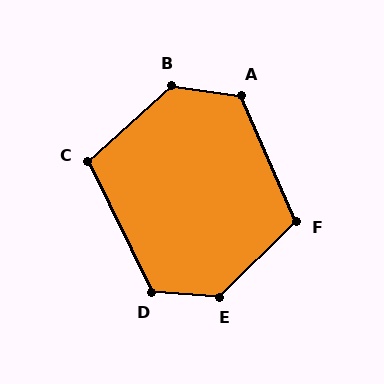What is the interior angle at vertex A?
Approximately 122 degrees (obtuse).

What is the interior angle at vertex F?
Approximately 111 degrees (obtuse).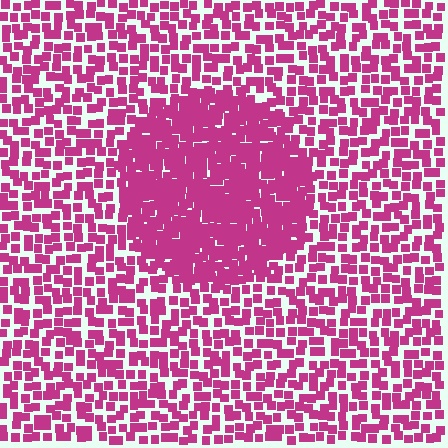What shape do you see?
I see a circle.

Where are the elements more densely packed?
The elements are more densely packed inside the circle boundary.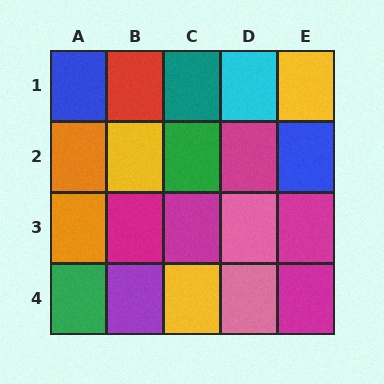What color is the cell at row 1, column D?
Cyan.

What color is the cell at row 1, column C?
Teal.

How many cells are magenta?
5 cells are magenta.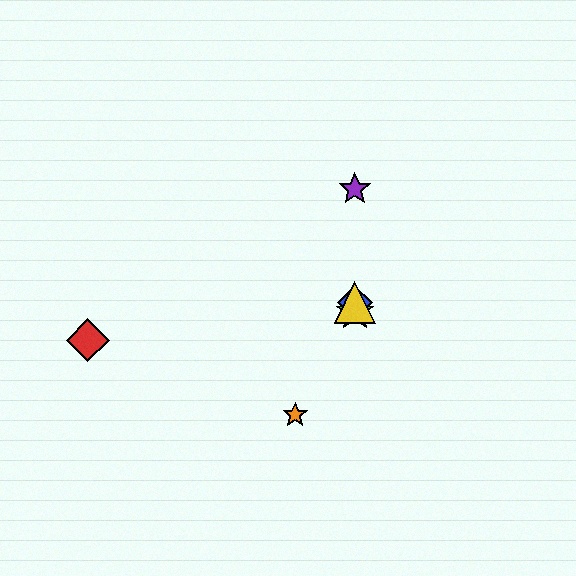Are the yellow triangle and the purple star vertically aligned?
Yes, both are at x≈355.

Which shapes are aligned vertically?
The blue diamond, the green star, the yellow triangle, the purple star are aligned vertically.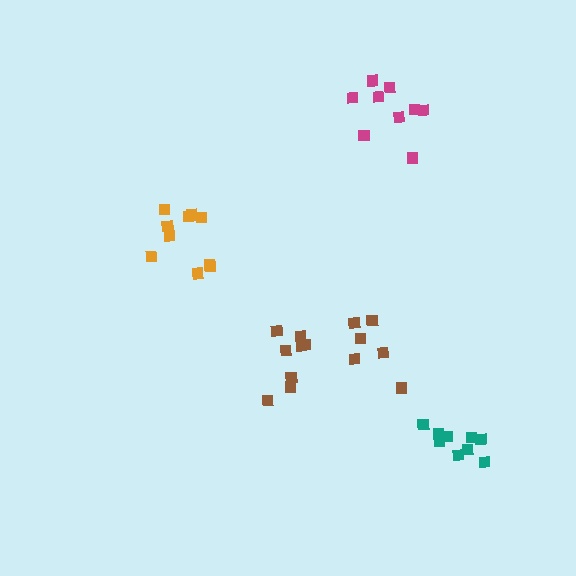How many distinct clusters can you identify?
There are 4 distinct clusters.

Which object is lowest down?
The teal cluster is bottommost.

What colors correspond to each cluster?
The clusters are colored: orange, magenta, teal, brown.